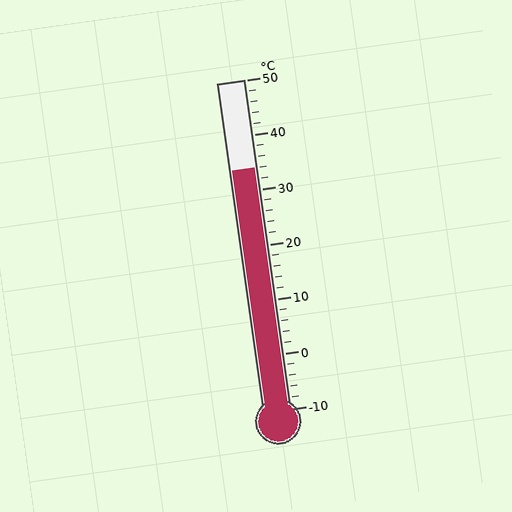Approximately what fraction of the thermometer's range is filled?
The thermometer is filled to approximately 75% of its range.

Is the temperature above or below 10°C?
The temperature is above 10°C.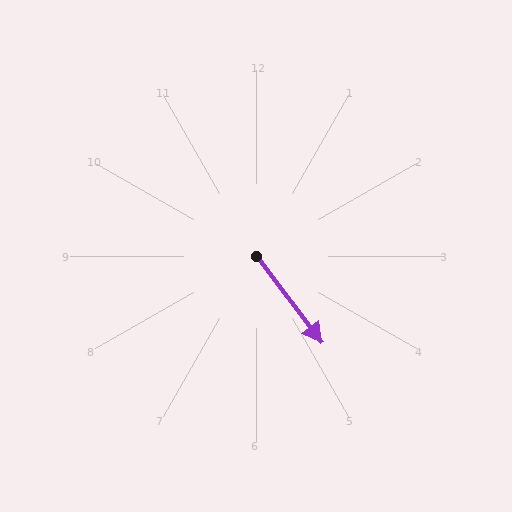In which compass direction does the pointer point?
Southeast.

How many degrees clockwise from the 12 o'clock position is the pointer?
Approximately 143 degrees.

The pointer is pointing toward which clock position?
Roughly 5 o'clock.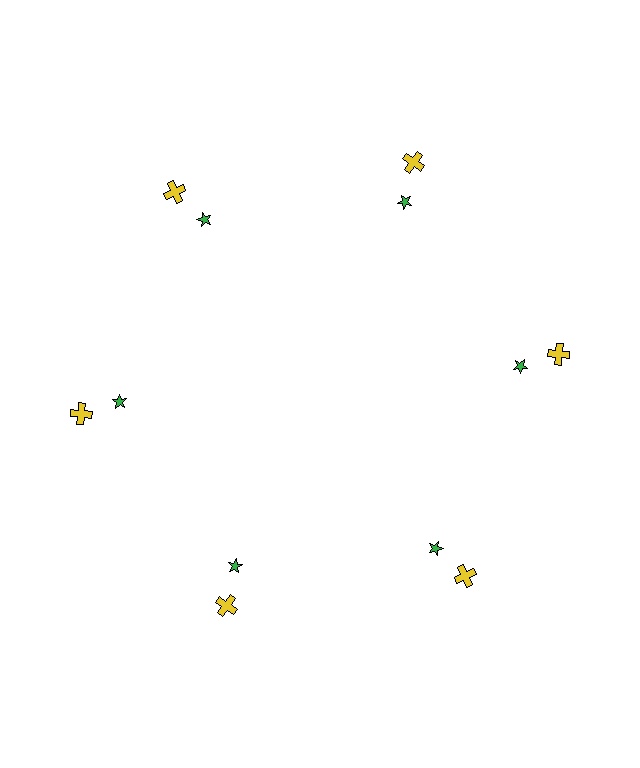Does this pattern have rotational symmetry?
Yes, this pattern has 6-fold rotational symmetry. It looks the same after rotating 60 degrees around the center.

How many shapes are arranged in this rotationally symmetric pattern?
There are 12 shapes, arranged in 6 groups of 2.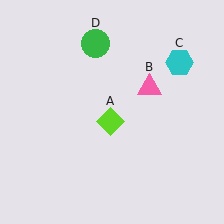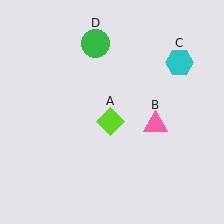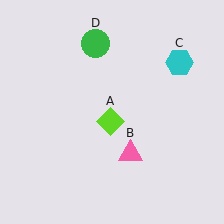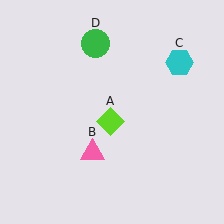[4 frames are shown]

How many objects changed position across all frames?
1 object changed position: pink triangle (object B).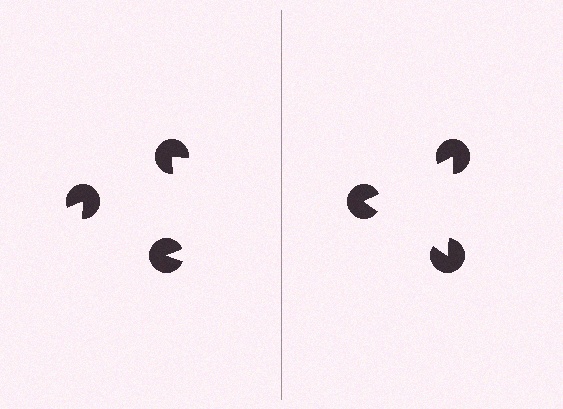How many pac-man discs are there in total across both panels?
6 — 3 on each side.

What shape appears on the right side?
An illusory triangle.